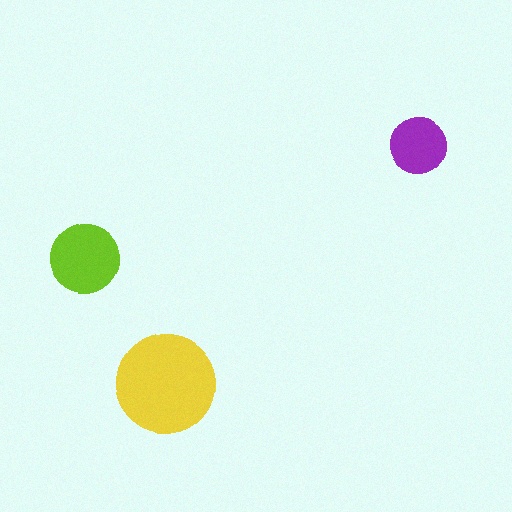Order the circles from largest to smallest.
the yellow one, the lime one, the purple one.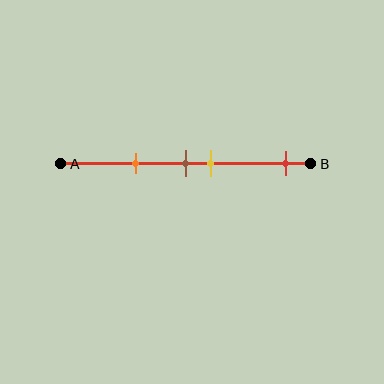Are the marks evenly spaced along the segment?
No, the marks are not evenly spaced.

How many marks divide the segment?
There are 4 marks dividing the segment.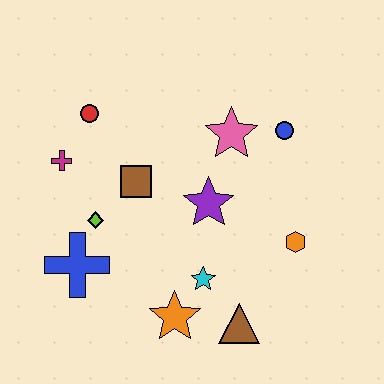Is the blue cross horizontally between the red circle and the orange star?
No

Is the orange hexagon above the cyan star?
Yes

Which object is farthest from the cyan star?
The red circle is farthest from the cyan star.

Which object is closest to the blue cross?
The lime diamond is closest to the blue cross.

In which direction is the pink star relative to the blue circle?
The pink star is to the left of the blue circle.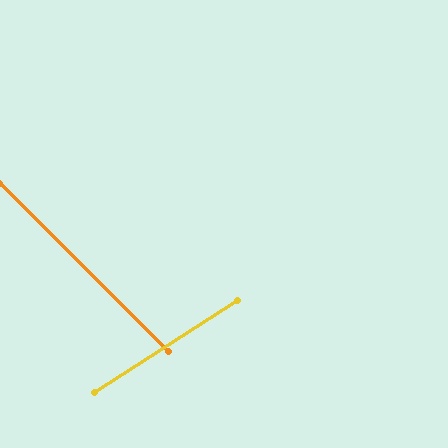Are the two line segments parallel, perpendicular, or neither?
Neither parallel nor perpendicular — they differ by about 78°.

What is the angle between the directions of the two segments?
Approximately 78 degrees.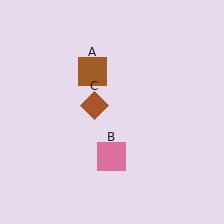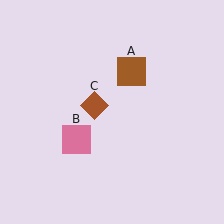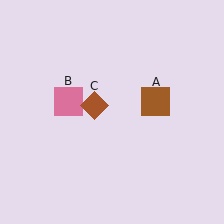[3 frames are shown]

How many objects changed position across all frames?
2 objects changed position: brown square (object A), pink square (object B).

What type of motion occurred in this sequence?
The brown square (object A), pink square (object B) rotated clockwise around the center of the scene.